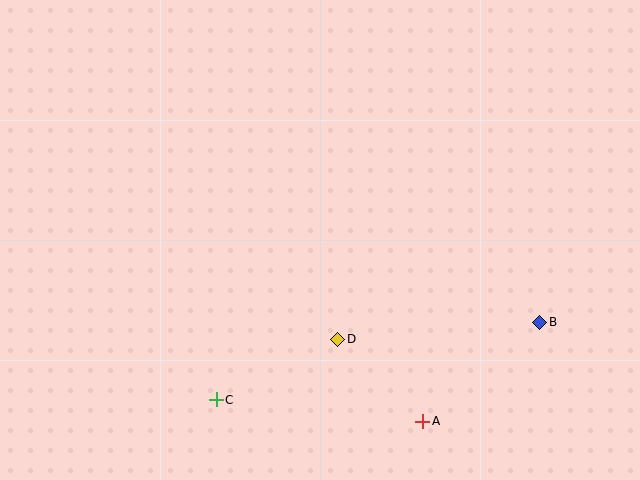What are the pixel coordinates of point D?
Point D is at (338, 339).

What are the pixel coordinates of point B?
Point B is at (540, 322).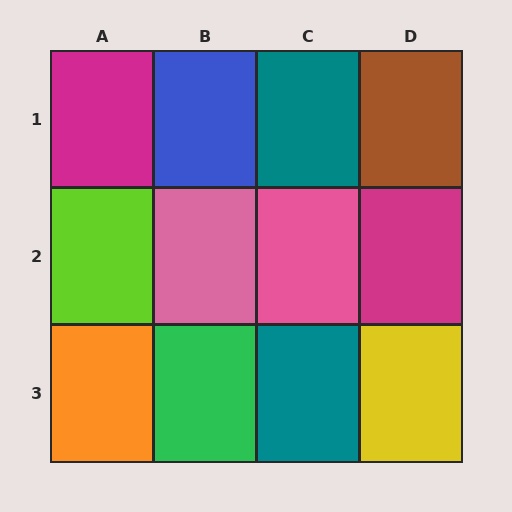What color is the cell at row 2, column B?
Pink.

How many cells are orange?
1 cell is orange.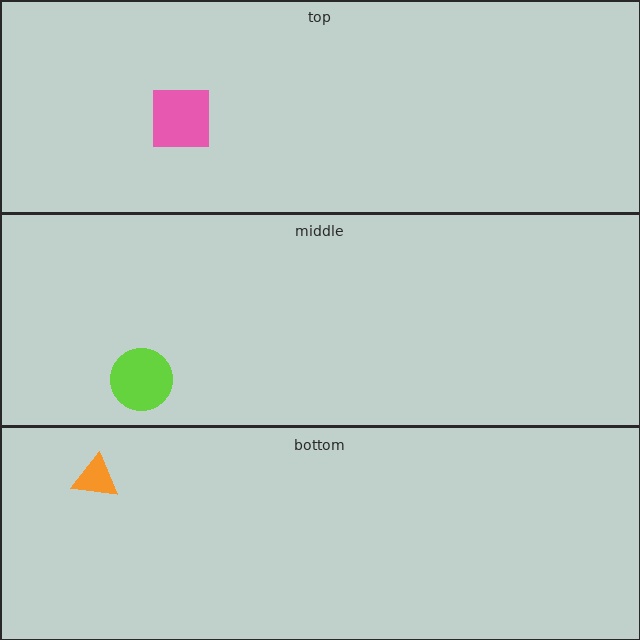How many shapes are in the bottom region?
1.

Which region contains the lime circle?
The middle region.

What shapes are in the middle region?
The lime circle.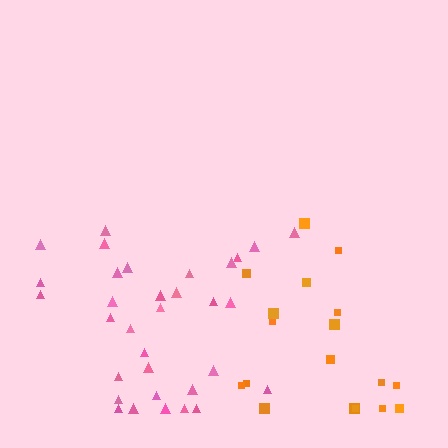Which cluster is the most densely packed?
Pink.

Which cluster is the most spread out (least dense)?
Orange.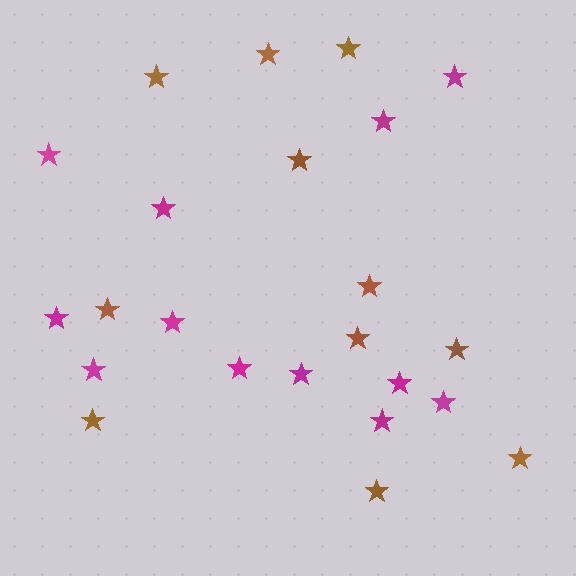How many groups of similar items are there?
There are 2 groups: one group of brown stars (11) and one group of magenta stars (12).